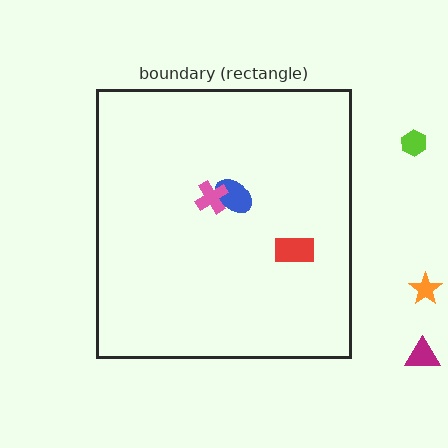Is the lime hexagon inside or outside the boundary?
Outside.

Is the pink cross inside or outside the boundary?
Inside.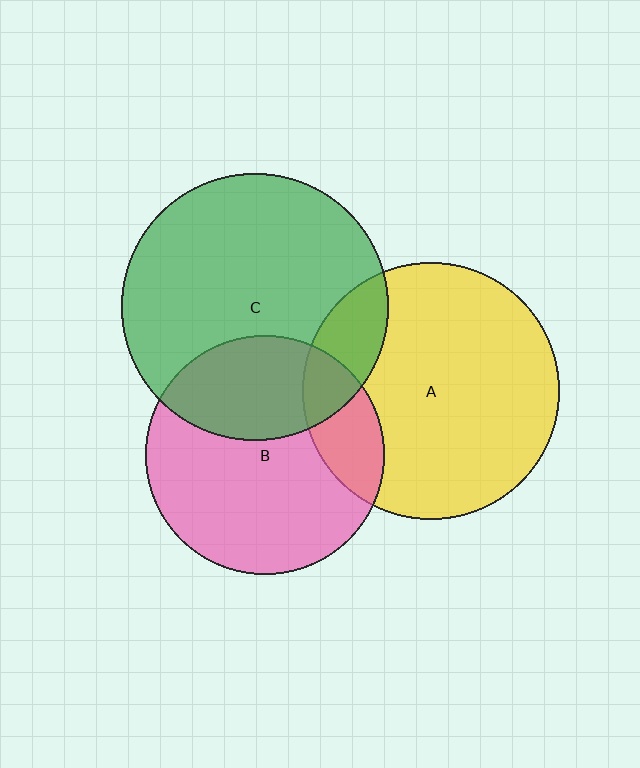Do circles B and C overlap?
Yes.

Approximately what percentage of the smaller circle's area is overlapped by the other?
Approximately 35%.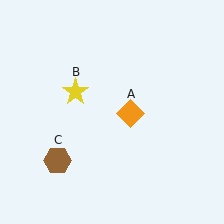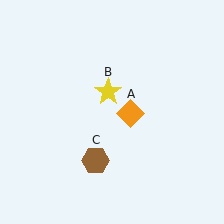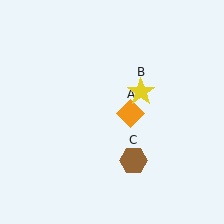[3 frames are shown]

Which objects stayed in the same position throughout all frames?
Orange diamond (object A) remained stationary.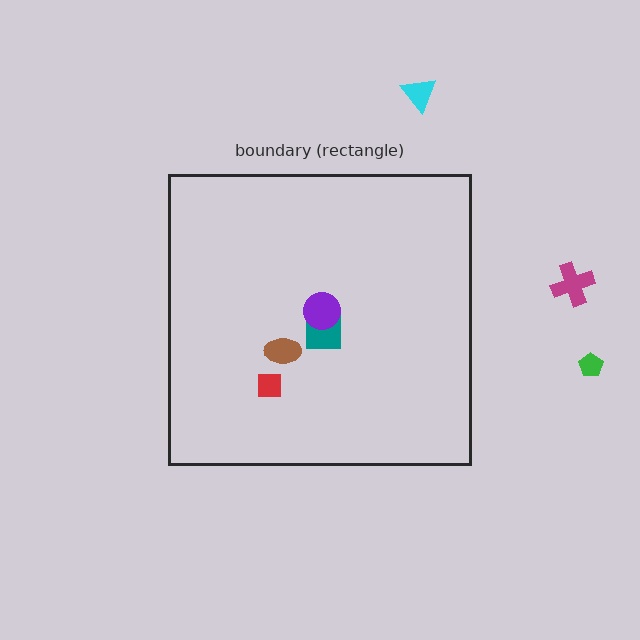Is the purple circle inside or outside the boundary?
Inside.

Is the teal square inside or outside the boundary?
Inside.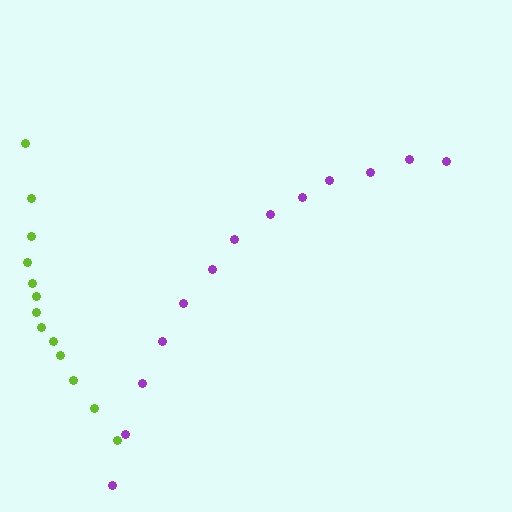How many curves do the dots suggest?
There are 2 distinct paths.